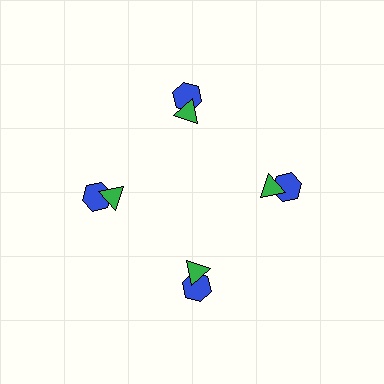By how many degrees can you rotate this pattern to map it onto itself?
The pattern maps onto itself every 90 degrees of rotation.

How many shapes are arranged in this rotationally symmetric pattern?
There are 8 shapes, arranged in 4 groups of 2.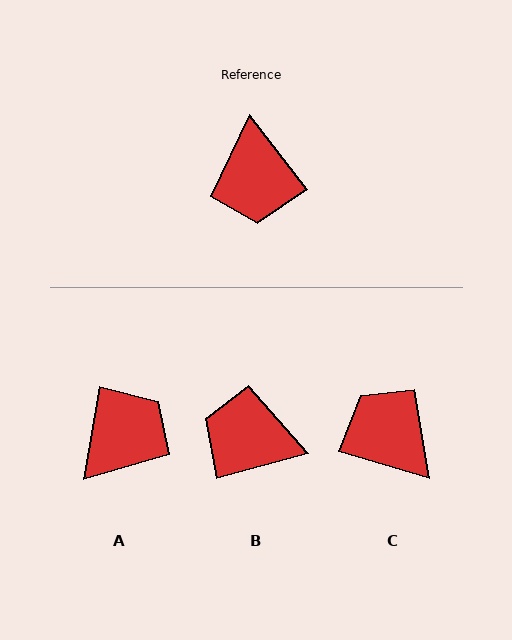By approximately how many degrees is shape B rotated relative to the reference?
Approximately 112 degrees clockwise.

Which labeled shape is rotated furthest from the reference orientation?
C, about 144 degrees away.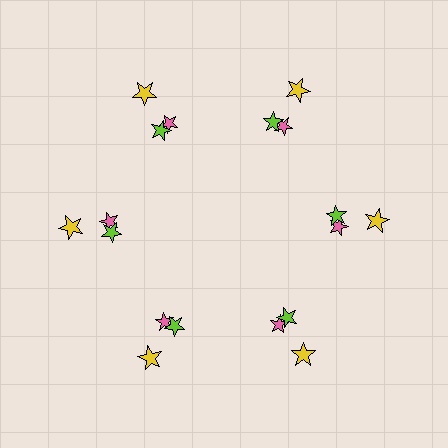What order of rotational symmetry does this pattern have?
This pattern has 6-fold rotational symmetry.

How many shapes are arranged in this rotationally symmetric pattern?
There are 18 shapes, arranged in 6 groups of 3.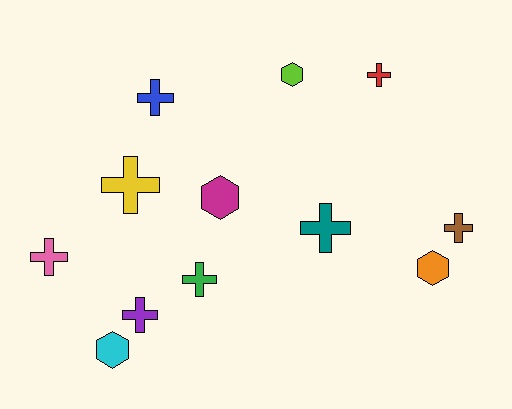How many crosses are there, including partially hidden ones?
There are 8 crosses.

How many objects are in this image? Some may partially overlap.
There are 12 objects.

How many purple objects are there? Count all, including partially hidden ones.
There is 1 purple object.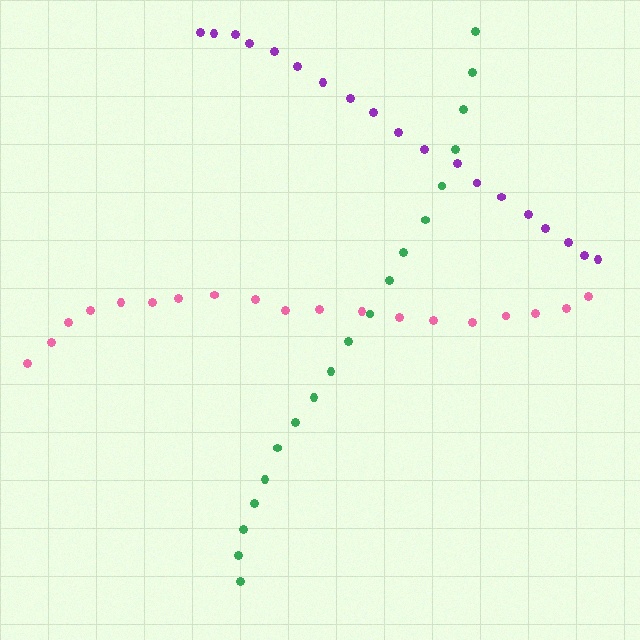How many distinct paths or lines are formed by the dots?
There are 3 distinct paths.